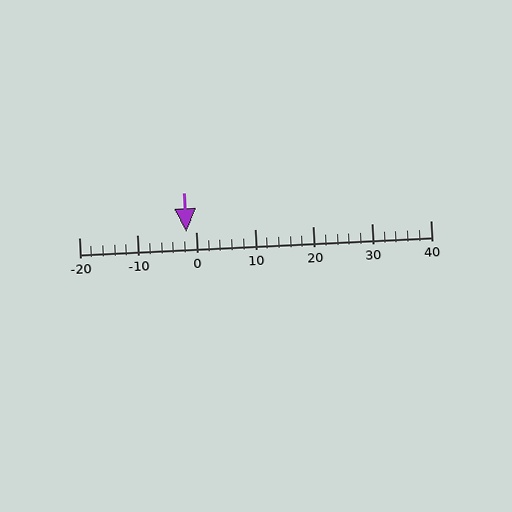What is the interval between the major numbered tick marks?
The major tick marks are spaced 10 units apart.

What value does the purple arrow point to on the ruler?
The purple arrow points to approximately -2.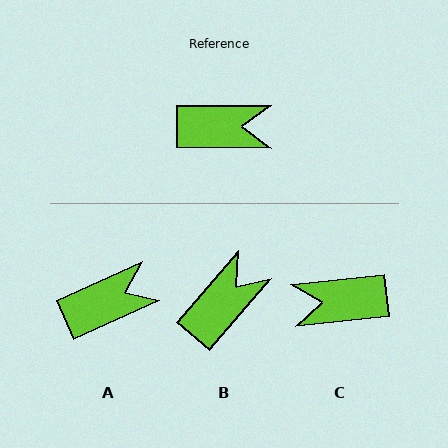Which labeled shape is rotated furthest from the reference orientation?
C, about 173 degrees away.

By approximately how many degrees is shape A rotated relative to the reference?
Approximately 24 degrees counter-clockwise.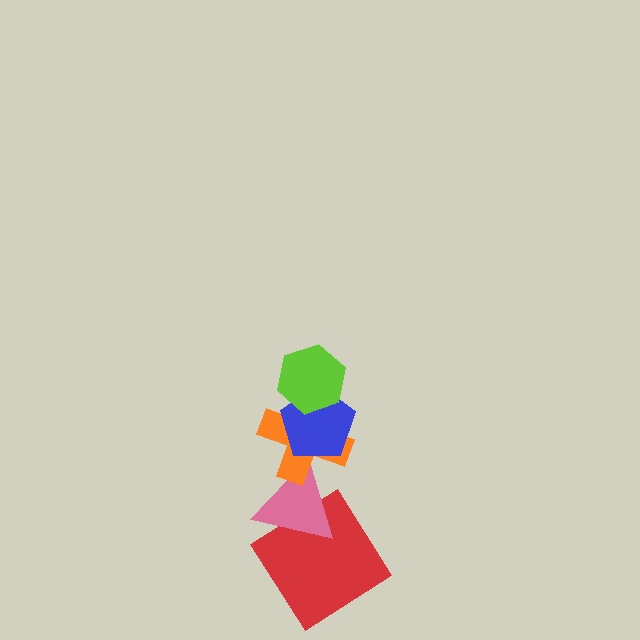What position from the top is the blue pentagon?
The blue pentagon is 2nd from the top.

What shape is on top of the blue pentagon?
The lime hexagon is on top of the blue pentagon.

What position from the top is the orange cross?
The orange cross is 3rd from the top.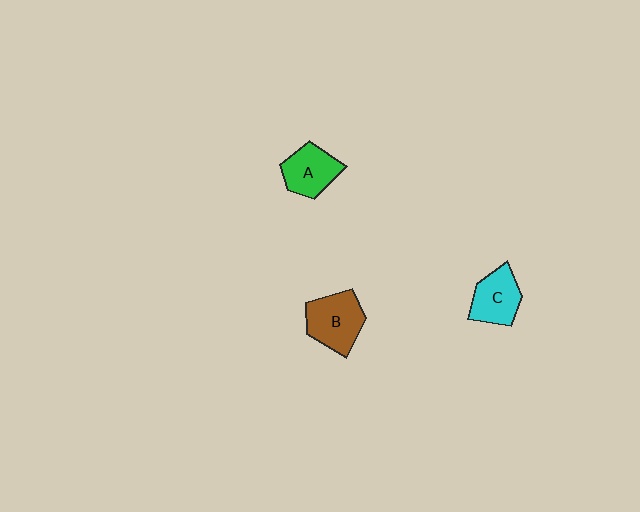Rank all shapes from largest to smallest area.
From largest to smallest: B (brown), A (green), C (cyan).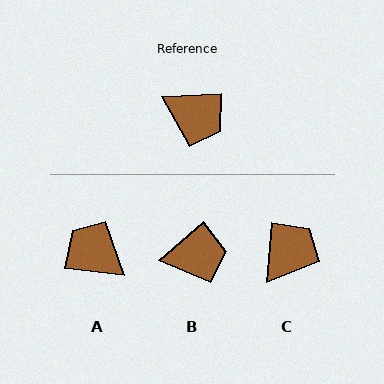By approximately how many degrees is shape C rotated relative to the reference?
Approximately 81 degrees counter-clockwise.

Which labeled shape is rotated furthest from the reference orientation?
A, about 171 degrees away.